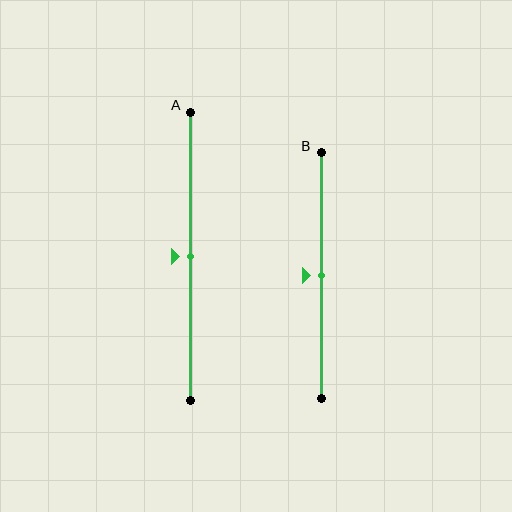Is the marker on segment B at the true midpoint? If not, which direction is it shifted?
Yes, the marker on segment B is at the true midpoint.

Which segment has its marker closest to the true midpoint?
Segment A has its marker closest to the true midpoint.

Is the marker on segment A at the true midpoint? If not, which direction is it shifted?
Yes, the marker on segment A is at the true midpoint.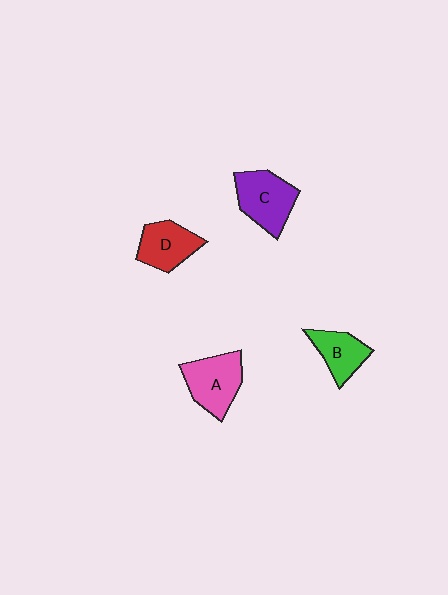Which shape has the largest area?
Shape C (purple).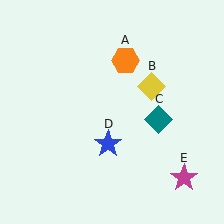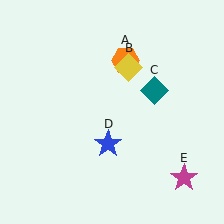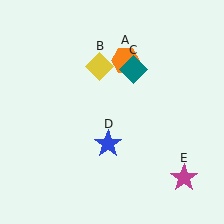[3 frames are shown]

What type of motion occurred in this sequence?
The yellow diamond (object B), teal diamond (object C) rotated counterclockwise around the center of the scene.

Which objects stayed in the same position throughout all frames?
Orange hexagon (object A) and blue star (object D) and magenta star (object E) remained stationary.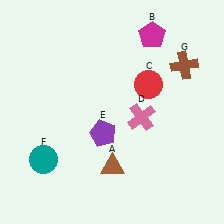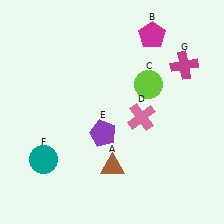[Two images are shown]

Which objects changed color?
C changed from red to lime. G changed from brown to magenta.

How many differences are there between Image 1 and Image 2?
There are 2 differences between the two images.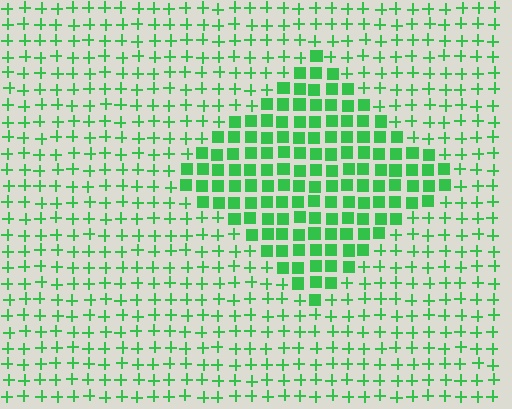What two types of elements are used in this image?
The image uses squares inside the diamond region and plus signs outside it.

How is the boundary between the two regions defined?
The boundary is defined by a change in element shape: squares inside vs. plus signs outside. All elements share the same color and spacing.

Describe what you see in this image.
The image is filled with small green elements arranged in a uniform grid. A diamond-shaped region contains squares, while the surrounding area contains plus signs. The boundary is defined purely by the change in element shape.